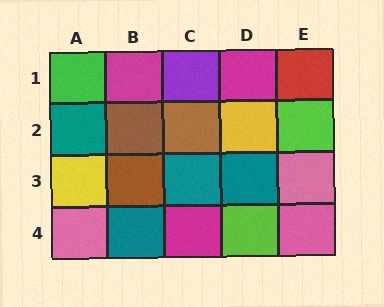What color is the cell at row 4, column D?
Lime.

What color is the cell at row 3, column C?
Teal.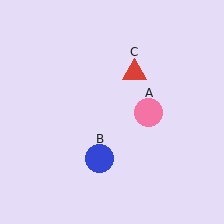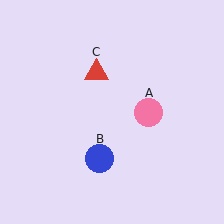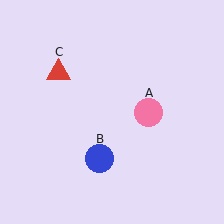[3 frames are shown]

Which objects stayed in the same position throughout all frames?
Pink circle (object A) and blue circle (object B) remained stationary.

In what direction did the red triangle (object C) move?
The red triangle (object C) moved left.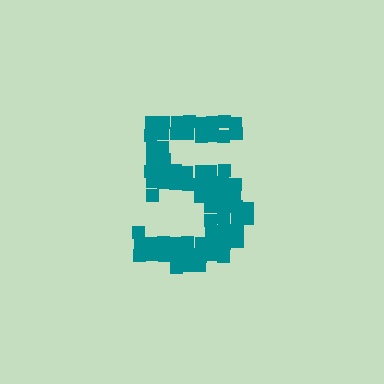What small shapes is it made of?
It is made of small squares.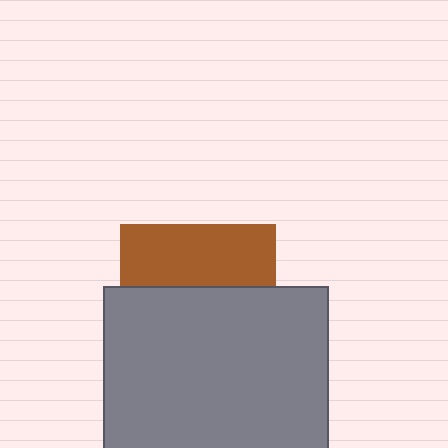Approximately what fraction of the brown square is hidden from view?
Roughly 60% of the brown square is hidden behind the gray square.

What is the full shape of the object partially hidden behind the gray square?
The partially hidden object is a brown square.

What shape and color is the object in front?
The object in front is a gray square.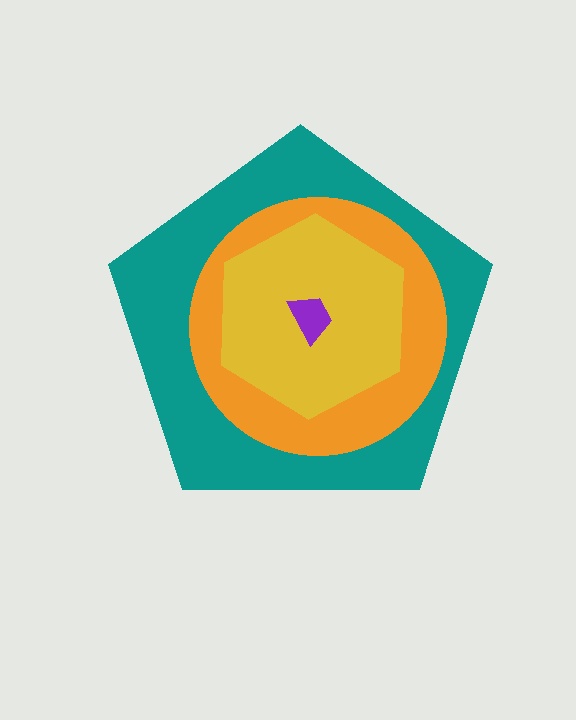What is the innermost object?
The purple trapezoid.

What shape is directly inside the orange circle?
The yellow hexagon.